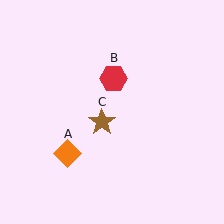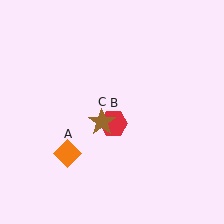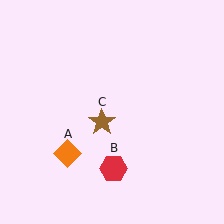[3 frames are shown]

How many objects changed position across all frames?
1 object changed position: red hexagon (object B).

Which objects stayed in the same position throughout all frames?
Orange diamond (object A) and brown star (object C) remained stationary.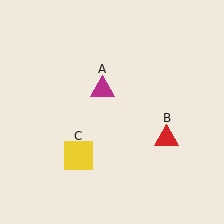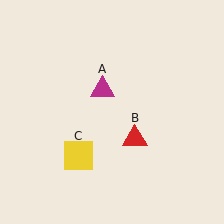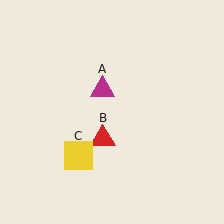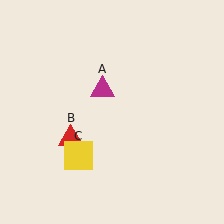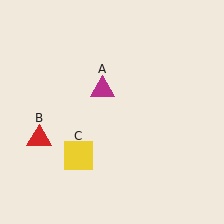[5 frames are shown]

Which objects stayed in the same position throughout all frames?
Magenta triangle (object A) and yellow square (object C) remained stationary.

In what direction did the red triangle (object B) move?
The red triangle (object B) moved left.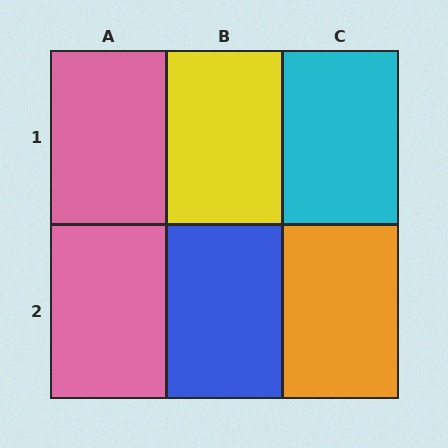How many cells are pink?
2 cells are pink.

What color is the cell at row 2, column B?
Blue.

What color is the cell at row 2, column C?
Orange.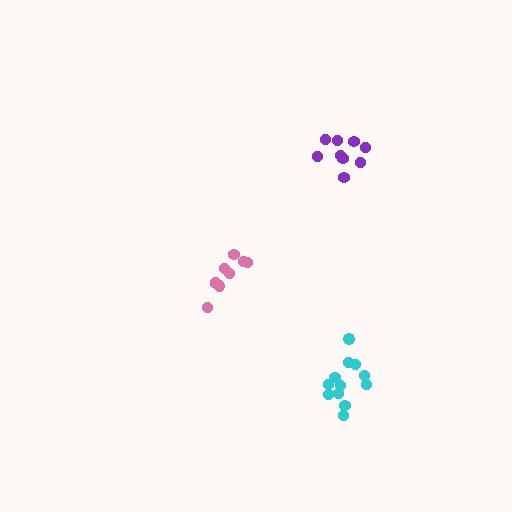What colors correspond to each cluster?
The clusters are colored: cyan, pink, purple.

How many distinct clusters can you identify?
There are 3 distinct clusters.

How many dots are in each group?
Group 1: 12 dots, Group 2: 9 dots, Group 3: 9 dots (30 total).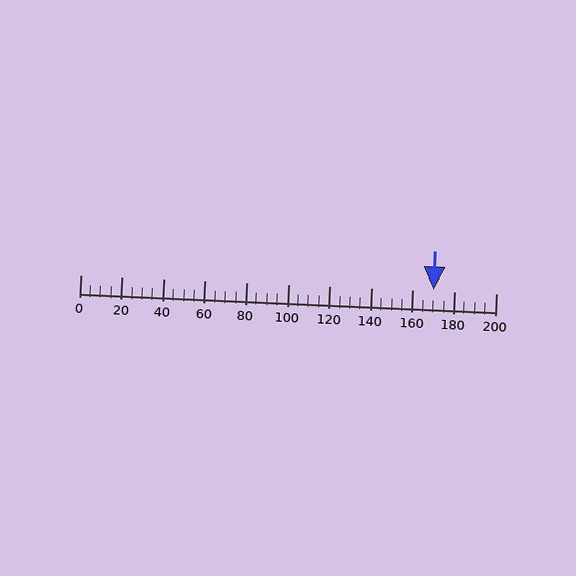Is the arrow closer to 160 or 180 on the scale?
The arrow is closer to 180.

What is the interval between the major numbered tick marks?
The major tick marks are spaced 20 units apart.